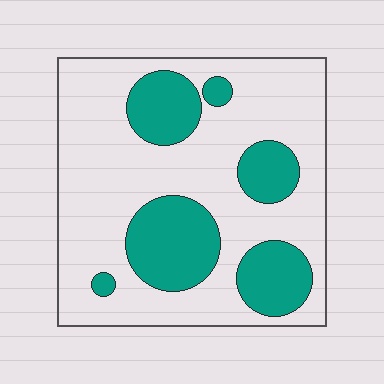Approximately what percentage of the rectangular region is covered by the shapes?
Approximately 30%.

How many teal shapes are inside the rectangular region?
6.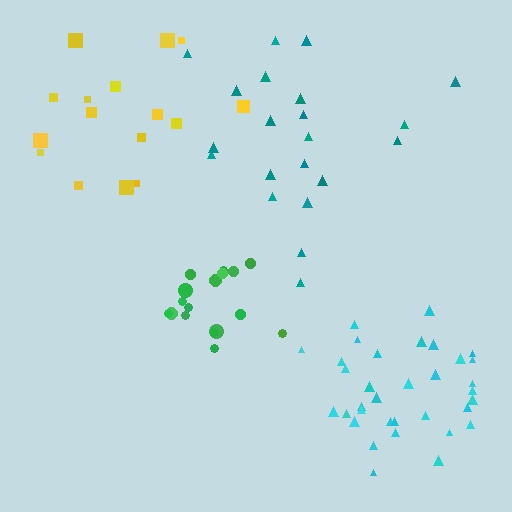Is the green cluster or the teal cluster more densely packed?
Green.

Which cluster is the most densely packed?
Green.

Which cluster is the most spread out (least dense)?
Yellow.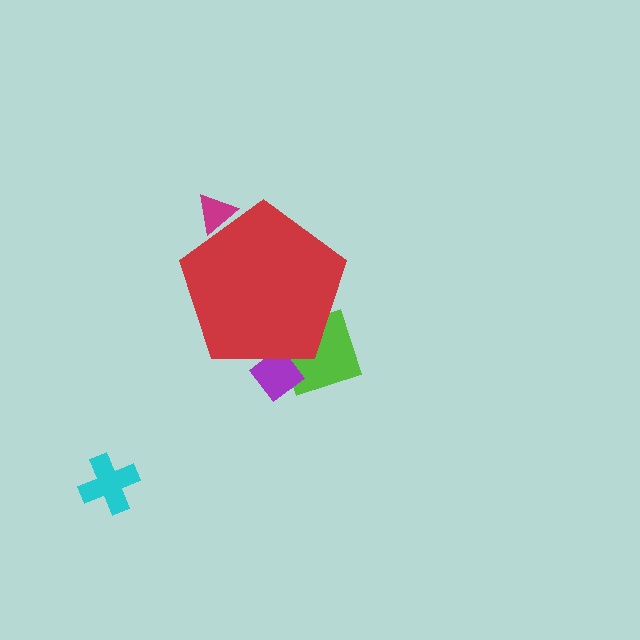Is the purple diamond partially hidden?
Yes, the purple diamond is partially hidden behind the red pentagon.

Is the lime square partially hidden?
Yes, the lime square is partially hidden behind the red pentagon.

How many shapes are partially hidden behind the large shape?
3 shapes are partially hidden.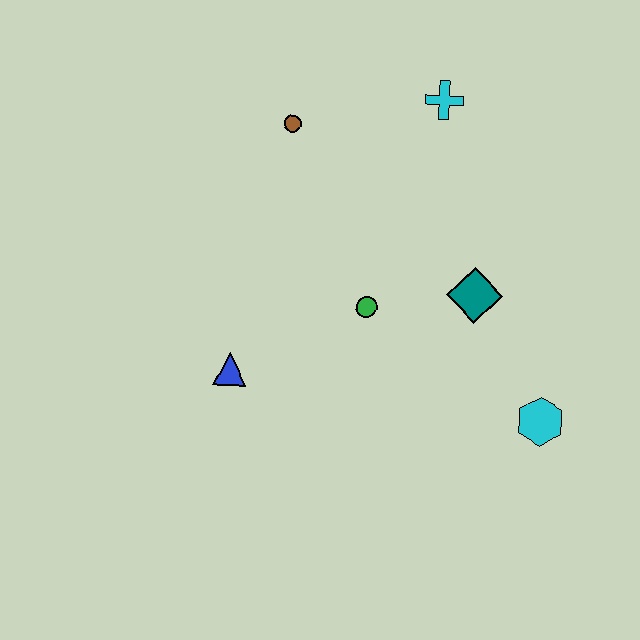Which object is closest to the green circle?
The teal diamond is closest to the green circle.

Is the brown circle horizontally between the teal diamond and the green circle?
No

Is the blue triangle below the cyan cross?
Yes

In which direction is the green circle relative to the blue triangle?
The green circle is to the right of the blue triangle.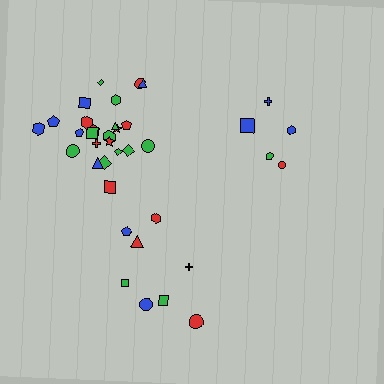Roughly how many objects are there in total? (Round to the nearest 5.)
Roughly 40 objects in total.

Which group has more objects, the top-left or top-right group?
The top-left group.